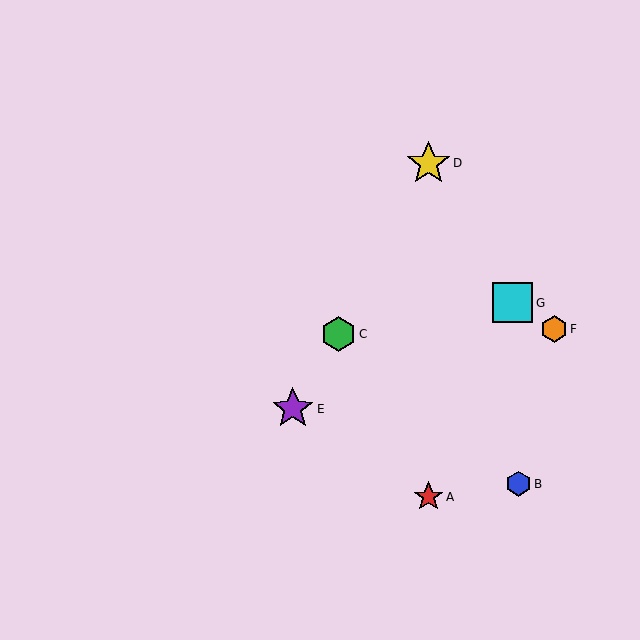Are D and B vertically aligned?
No, D is at x≈428 and B is at x≈519.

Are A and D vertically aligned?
Yes, both are at x≈428.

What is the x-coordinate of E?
Object E is at x≈293.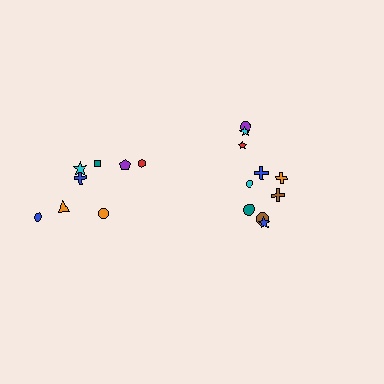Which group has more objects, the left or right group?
The right group.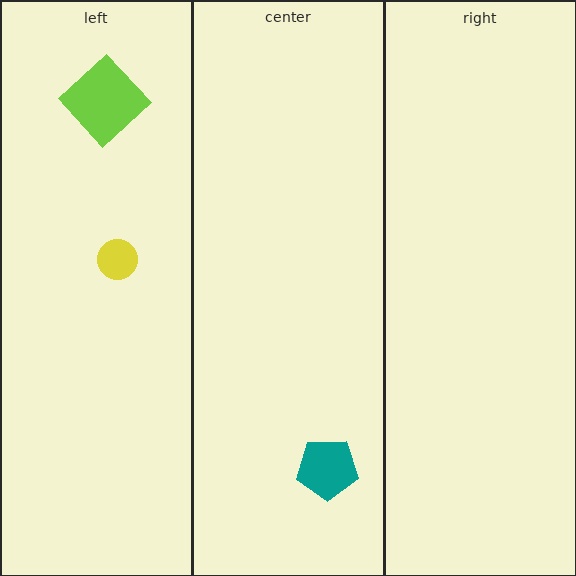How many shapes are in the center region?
1.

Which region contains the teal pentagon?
The center region.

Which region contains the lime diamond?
The left region.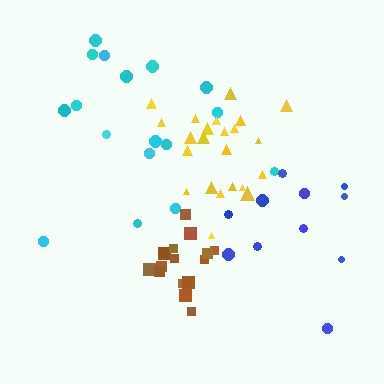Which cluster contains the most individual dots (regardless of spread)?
Yellow (24).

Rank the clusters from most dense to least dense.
yellow, brown, cyan, blue.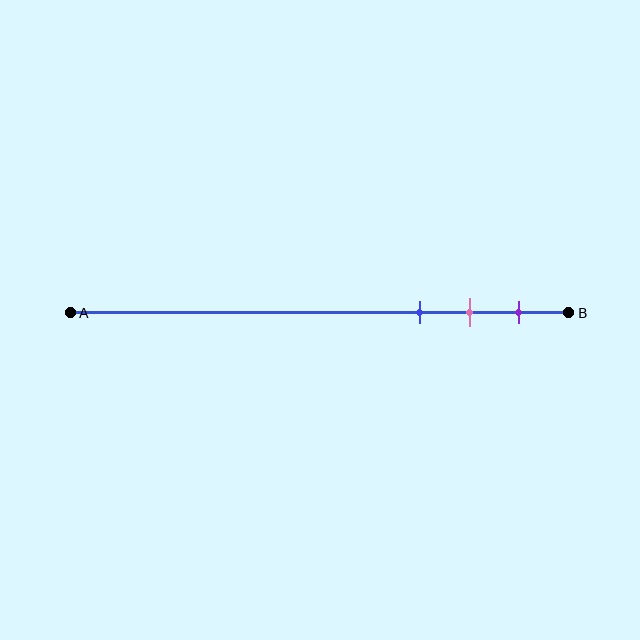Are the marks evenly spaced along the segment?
Yes, the marks are approximately evenly spaced.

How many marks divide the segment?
There are 3 marks dividing the segment.